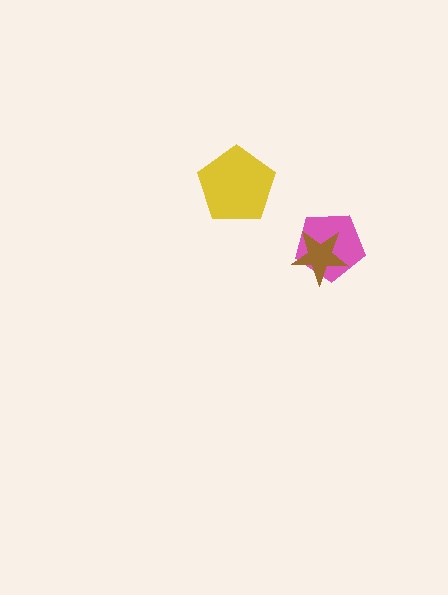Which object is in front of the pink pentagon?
The brown star is in front of the pink pentagon.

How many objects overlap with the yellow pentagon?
0 objects overlap with the yellow pentagon.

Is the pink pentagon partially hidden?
Yes, it is partially covered by another shape.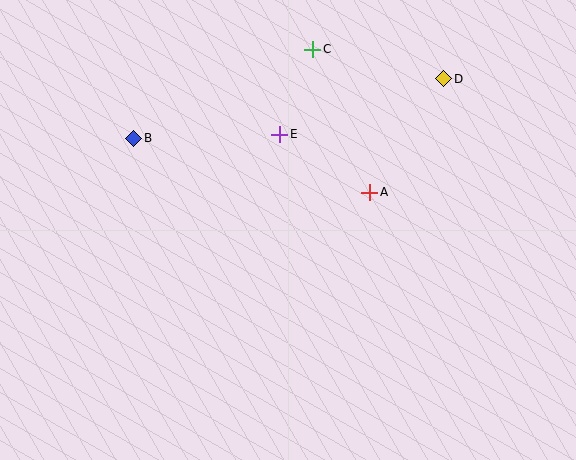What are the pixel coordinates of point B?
Point B is at (134, 138).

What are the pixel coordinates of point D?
Point D is at (444, 79).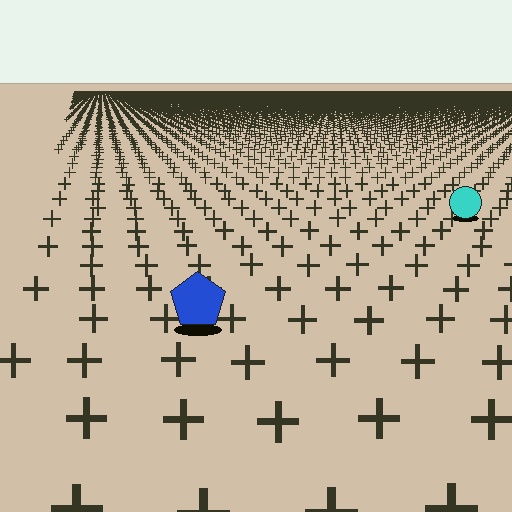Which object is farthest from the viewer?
The cyan circle is farthest from the viewer. It appears smaller and the ground texture around it is denser.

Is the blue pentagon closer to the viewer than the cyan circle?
Yes. The blue pentagon is closer — you can tell from the texture gradient: the ground texture is coarser near it.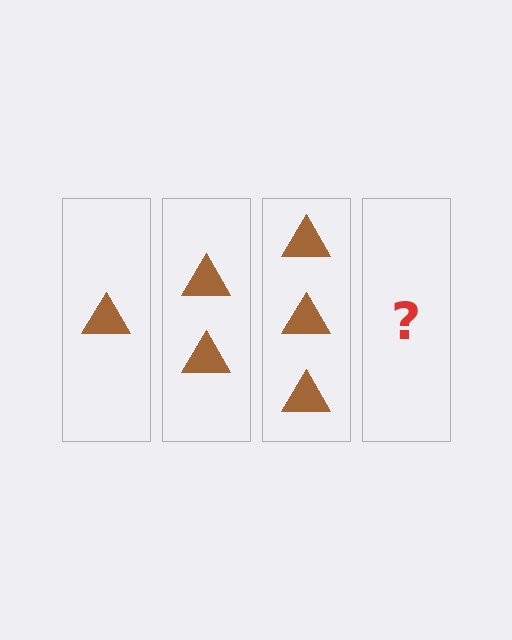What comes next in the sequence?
The next element should be 4 triangles.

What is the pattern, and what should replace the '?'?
The pattern is that each step adds one more triangle. The '?' should be 4 triangles.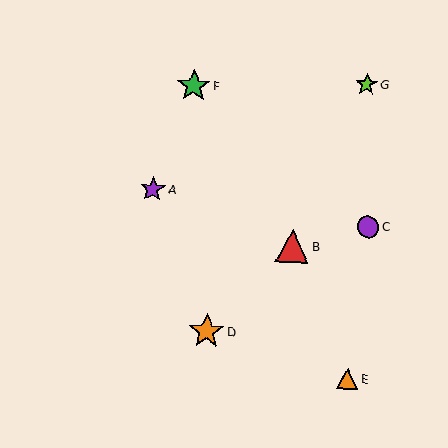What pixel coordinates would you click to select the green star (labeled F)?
Click at (194, 86) to select the green star F.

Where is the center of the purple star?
The center of the purple star is at (153, 189).